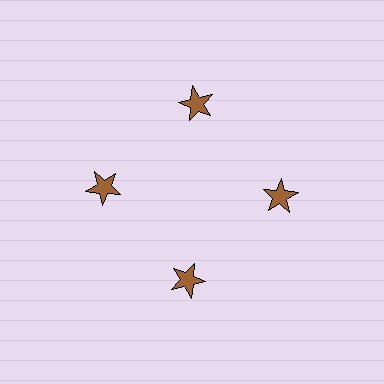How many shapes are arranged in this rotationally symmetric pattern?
There are 4 shapes, arranged in 4 groups of 1.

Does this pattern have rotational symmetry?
Yes, this pattern has 4-fold rotational symmetry. It looks the same after rotating 90 degrees around the center.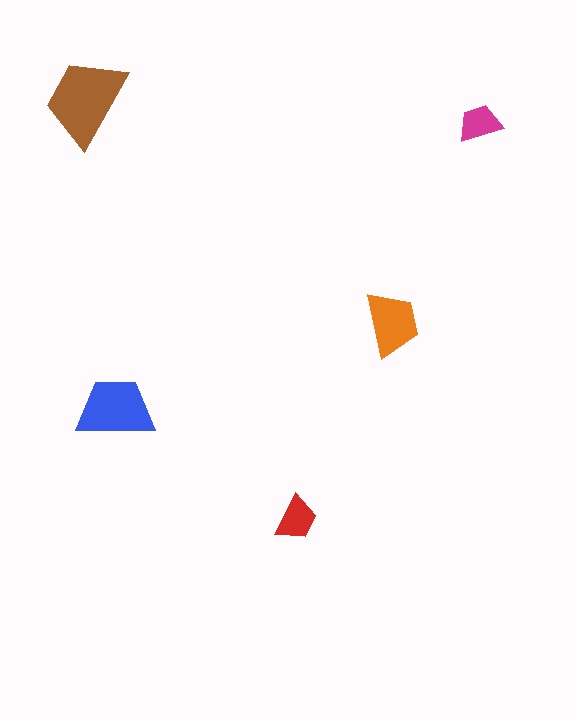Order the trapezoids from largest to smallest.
the brown one, the blue one, the orange one, the red one, the magenta one.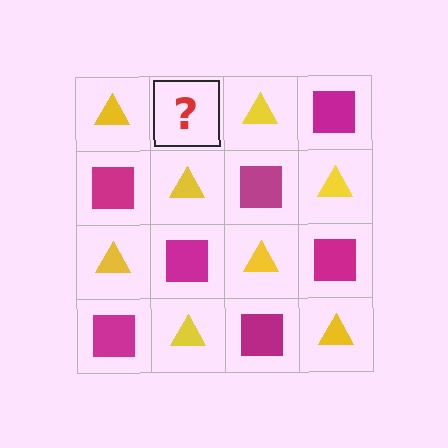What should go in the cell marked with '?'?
The missing cell should contain a magenta square.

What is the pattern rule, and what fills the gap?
The rule is that it alternates yellow triangle and magenta square in a checkerboard pattern. The gap should be filled with a magenta square.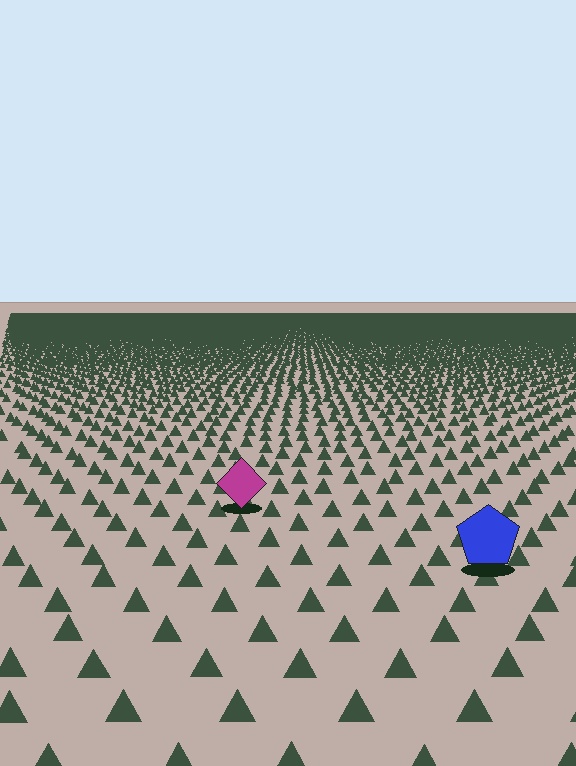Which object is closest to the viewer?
The blue pentagon is closest. The texture marks near it are larger and more spread out.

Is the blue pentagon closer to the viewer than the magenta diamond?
Yes. The blue pentagon is closer — you can tell from the texture gradient: the ground texture is coarser near it.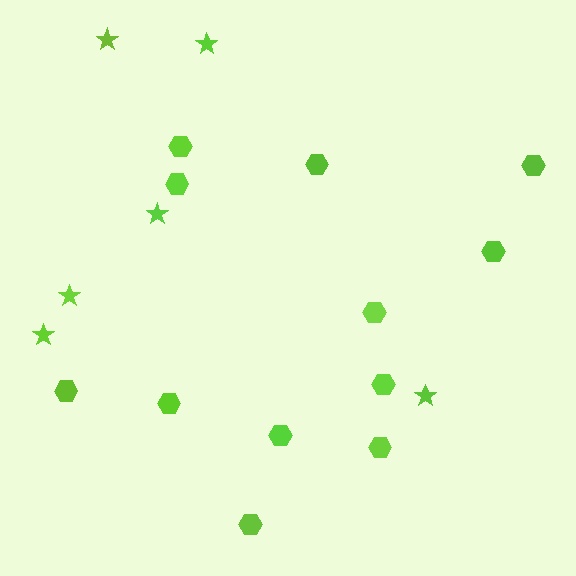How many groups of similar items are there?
There are 2 groups: one group of stars (6) and one group of hexagons (12).